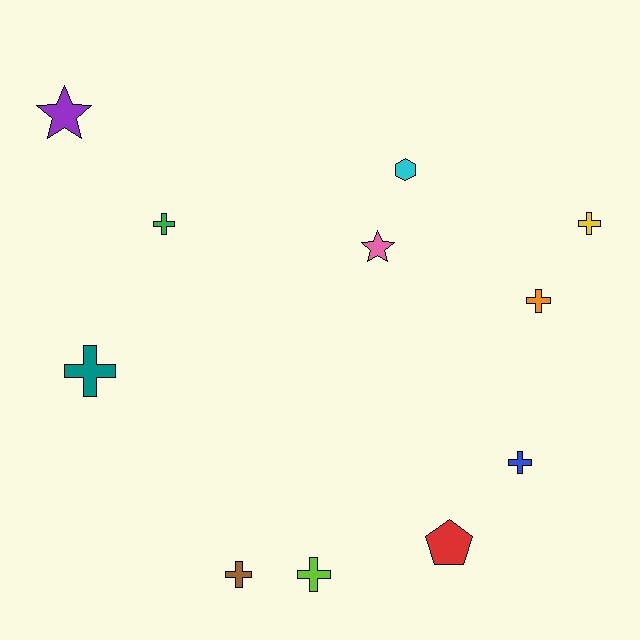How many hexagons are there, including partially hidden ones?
There is 1 hexagon.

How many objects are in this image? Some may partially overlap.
There are 11 objects.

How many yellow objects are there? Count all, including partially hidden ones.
There is 1 yellow object.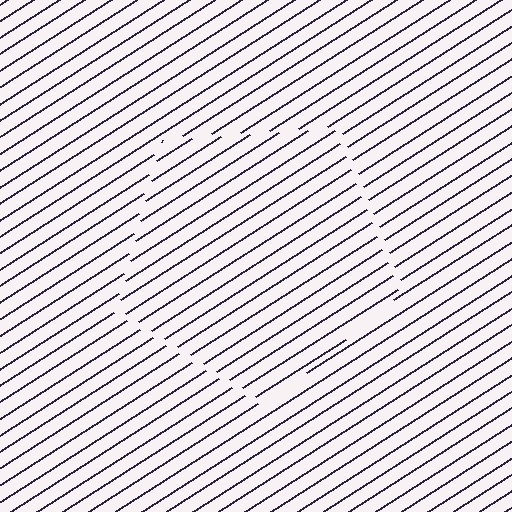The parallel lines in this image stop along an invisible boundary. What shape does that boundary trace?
An illusory pentagon. The interior of the shape contains the same grating, shifted by half a period — the contour is defined by the phase discontinuity where line-ends from the inner and outer gratings abut.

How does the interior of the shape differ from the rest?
The interior of the shape contains the same grating, shifted by half a period — the contour is defined by the phase discontinuity where line-ends from the inner and outer gratings abut.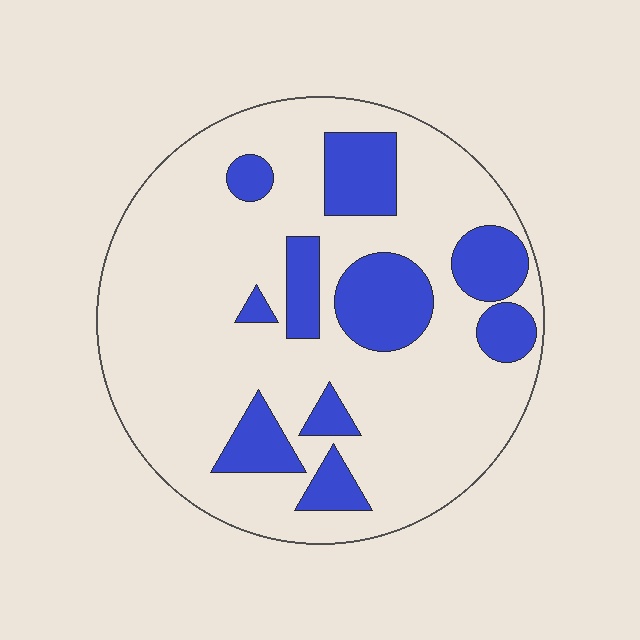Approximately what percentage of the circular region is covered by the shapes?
Approximately 25%.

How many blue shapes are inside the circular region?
10.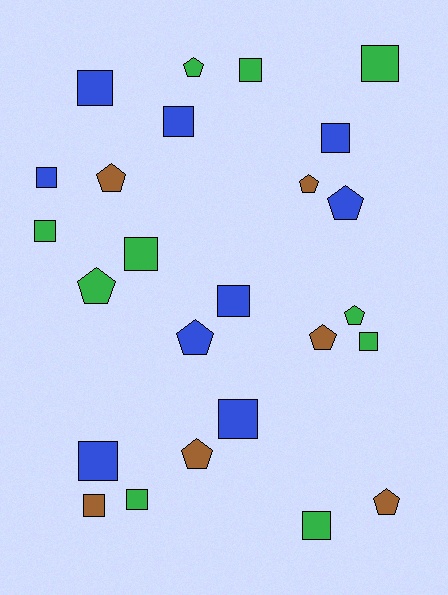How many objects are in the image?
There are 25 objects.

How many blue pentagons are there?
There are 2 blue pentagons.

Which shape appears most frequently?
Square, with 15 objects.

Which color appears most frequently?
Green, with 10 objects.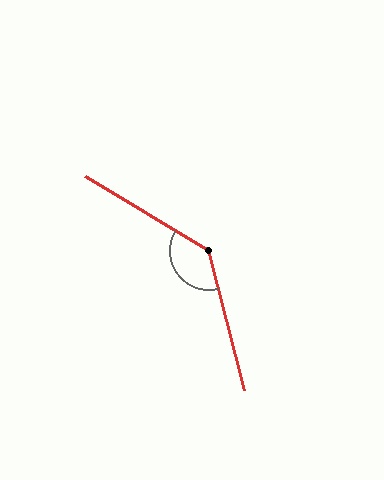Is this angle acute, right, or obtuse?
It is obtuse.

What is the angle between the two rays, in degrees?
Approximately 135 degrees.